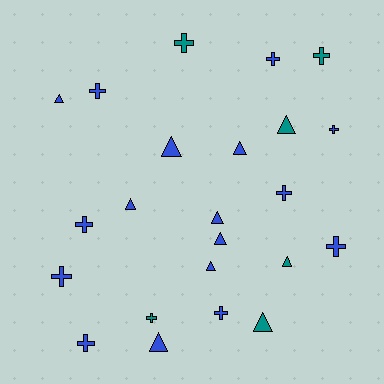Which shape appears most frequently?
Cross, with 12 objects.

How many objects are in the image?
There are 23 objects.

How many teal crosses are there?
There are 3 teal crosses.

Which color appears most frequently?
Blue, with 17 objects.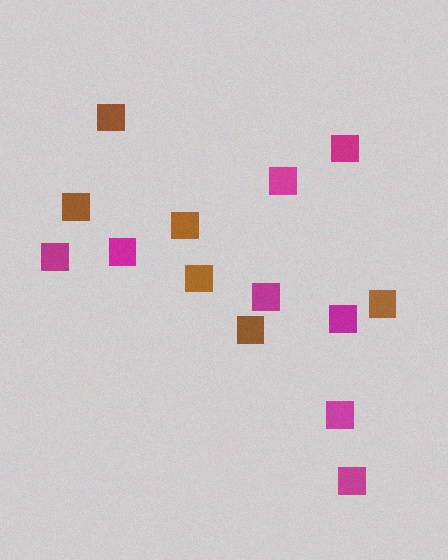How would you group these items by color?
There are 2 groups: one group of magenta squares (8) and one group of brown squares (6).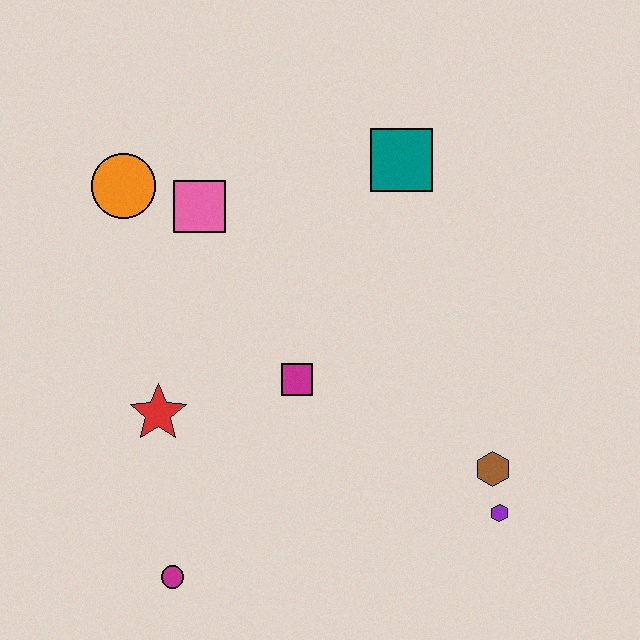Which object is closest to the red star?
The magenta square is closest to the red star.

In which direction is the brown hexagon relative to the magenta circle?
The brown hexagon is to the right of the magenta circle.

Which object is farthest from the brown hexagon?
The orange circle is farthest from the brown hexagon.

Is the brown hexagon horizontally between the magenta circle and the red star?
No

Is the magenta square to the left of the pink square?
No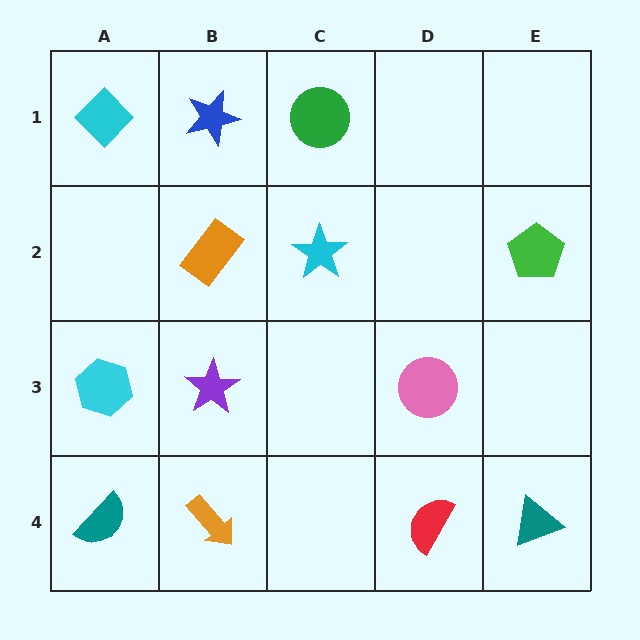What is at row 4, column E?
A teal triangle.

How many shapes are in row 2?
3 shapes.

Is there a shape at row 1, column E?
No, that cell is empty.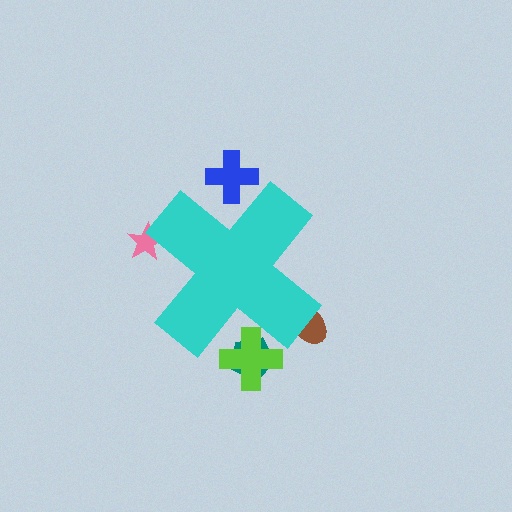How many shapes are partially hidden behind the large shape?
5 shapes are partially hidden.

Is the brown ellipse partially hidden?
Yes, the brown ellipse is partially hidden behind the cyan cross.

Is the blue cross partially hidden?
Yes, the blue cross is partially hidden behind the cyan cross.